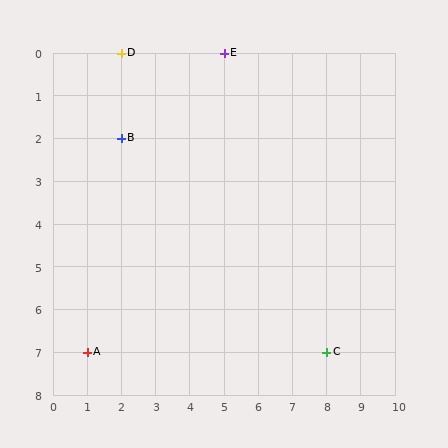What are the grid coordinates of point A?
Point A is at grid coordinates (1, 7).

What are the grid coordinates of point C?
Point C is at grid coordinates (8, 7).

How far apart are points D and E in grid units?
Points D and E are 3 columns apart.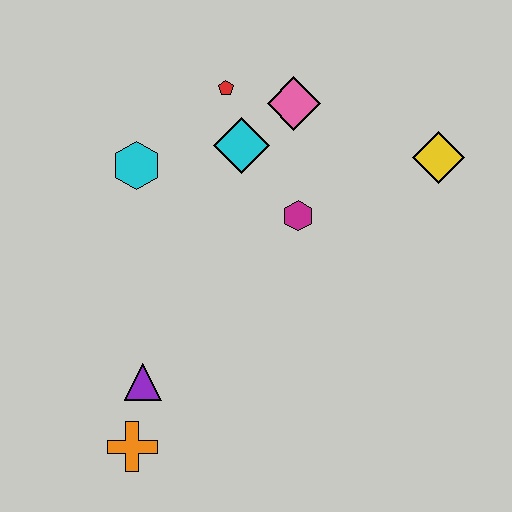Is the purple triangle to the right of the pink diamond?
No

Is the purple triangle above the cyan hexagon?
No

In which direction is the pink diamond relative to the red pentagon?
The pink diamond is to the right of the red pentagon.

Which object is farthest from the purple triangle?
The yellow diamond is farthest from the purple triangle.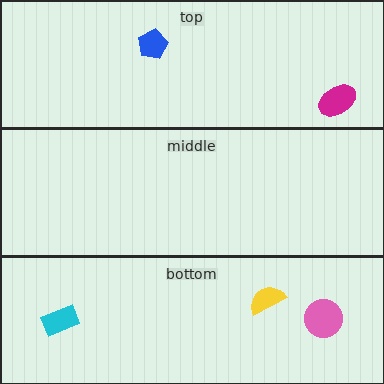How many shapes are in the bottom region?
3.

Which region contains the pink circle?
The bottom region.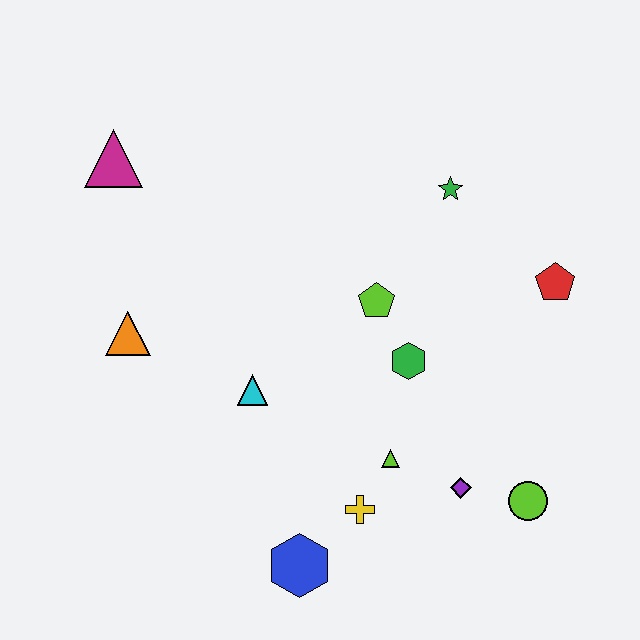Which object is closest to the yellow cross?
The lime triangle is closest to the yellow cross.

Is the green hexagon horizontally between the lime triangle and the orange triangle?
No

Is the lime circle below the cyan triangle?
Yes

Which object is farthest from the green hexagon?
The magenta triangle is farthest from the green hexagon.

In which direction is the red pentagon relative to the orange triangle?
The red pentagon is to the right of the orange triangle.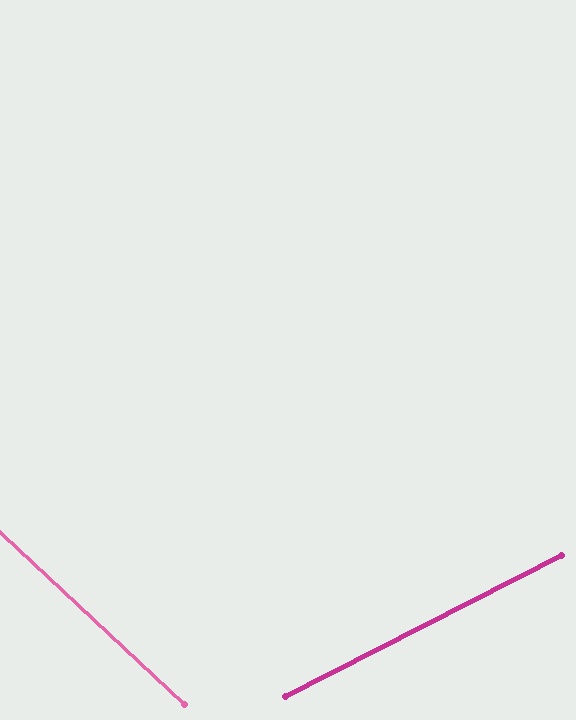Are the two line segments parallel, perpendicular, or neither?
Neither parallel nor perpendicular — they differ by about 70°.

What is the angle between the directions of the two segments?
Approximately 70 degrees.